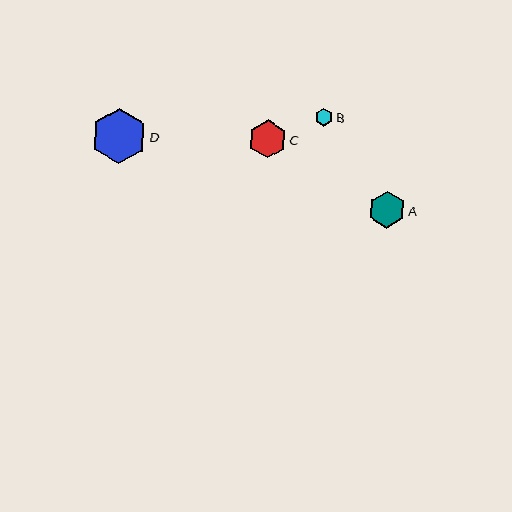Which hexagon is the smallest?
Hexagon B is the smallest with a size of approximately 18 pixels.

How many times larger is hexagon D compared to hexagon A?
Hexagon D is approximately 1.5 times the size of hexagon A.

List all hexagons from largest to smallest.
From largest to smallest: D, C, A, B.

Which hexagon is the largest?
Hexagon D is the largest with a size of approximately 55 pixels.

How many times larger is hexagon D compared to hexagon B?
Hexagon D is approximately 3.1 times the size of hexagon B.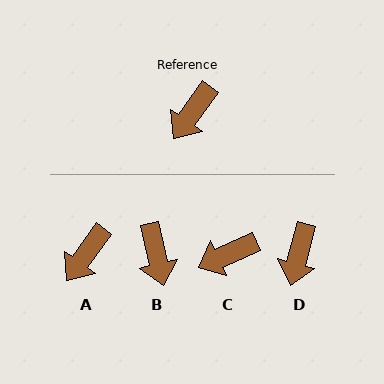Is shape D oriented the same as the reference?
No, it is off by about 21 degrees.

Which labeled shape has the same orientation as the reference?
A.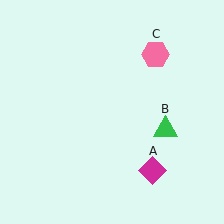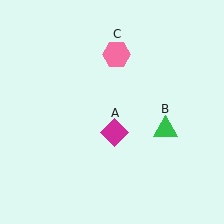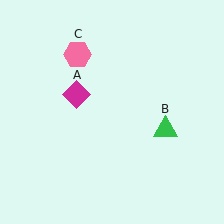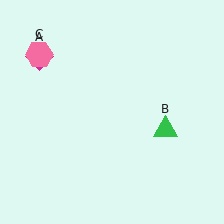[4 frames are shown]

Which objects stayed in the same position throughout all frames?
Green triangle (object B) remained stationary.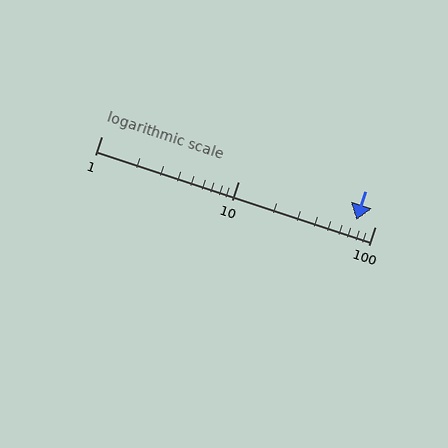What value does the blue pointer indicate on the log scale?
The pointer indicates approximately 73.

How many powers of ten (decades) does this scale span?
The scale spans 2 decades, from 1 to 100.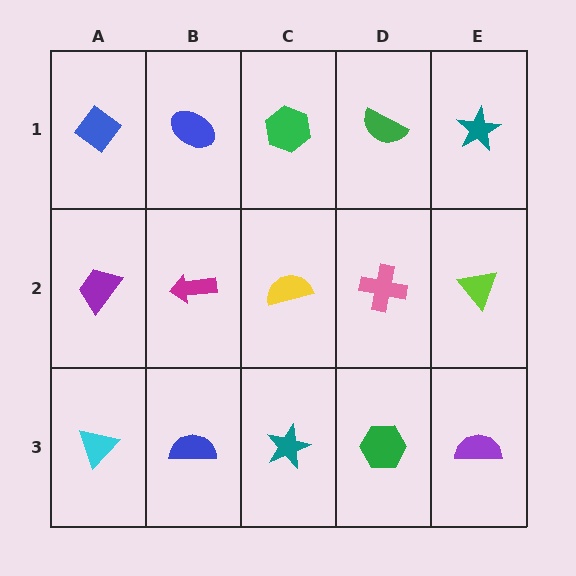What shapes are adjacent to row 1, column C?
A yellow semicircle (row 2, column C), a blue ellipse (row 1, column B), a green semicircle (row 1, column D).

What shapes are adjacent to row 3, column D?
A pink cross (row 2, column D), a teal star (row 3, column C), a purple semicircle (row 3, column E).